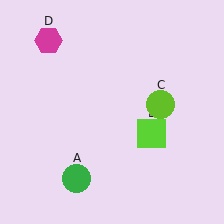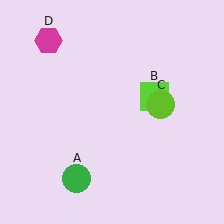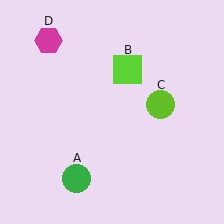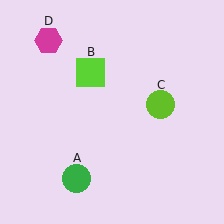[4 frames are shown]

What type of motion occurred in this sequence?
The lime square (object B) rotated counterclockwise around the center of the scene.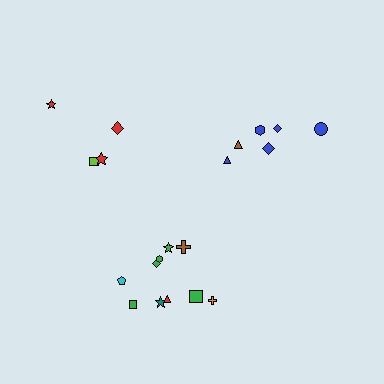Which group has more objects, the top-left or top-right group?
The top-right group.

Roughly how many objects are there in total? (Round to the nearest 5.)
Roughly 20 objects in total.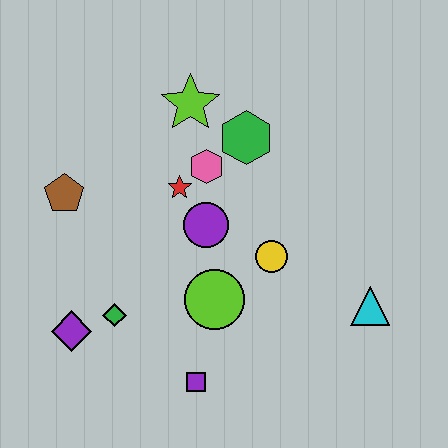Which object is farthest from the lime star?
The purple square is farthest from the lime star.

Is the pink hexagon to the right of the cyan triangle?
No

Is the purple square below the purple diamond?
Yes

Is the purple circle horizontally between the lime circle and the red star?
Yes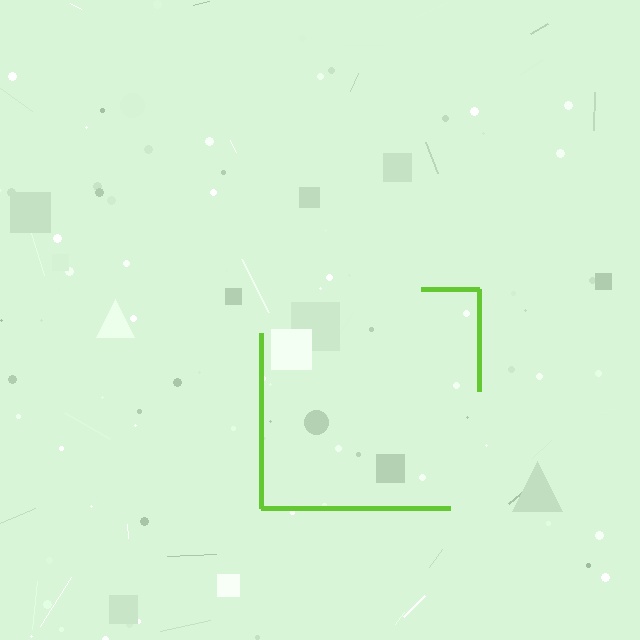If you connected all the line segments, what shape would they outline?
They would outline a square.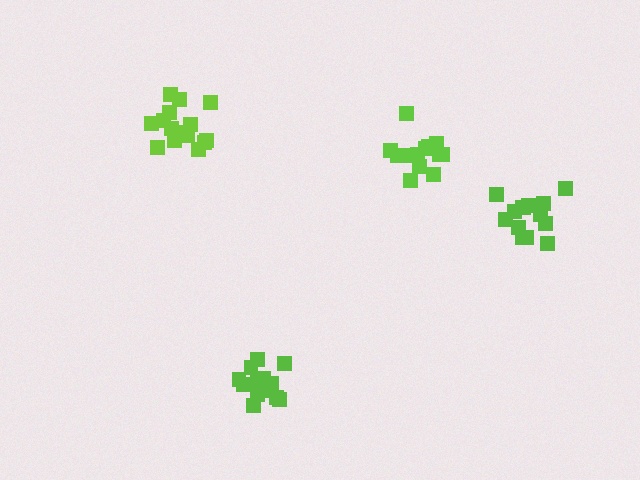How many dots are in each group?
Group 1: 15 dots, Group 2: 13 dots, Group 3: 13 dots, Group 4: 14 dots (55 total).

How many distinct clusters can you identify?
There are 4 distinct clusters.